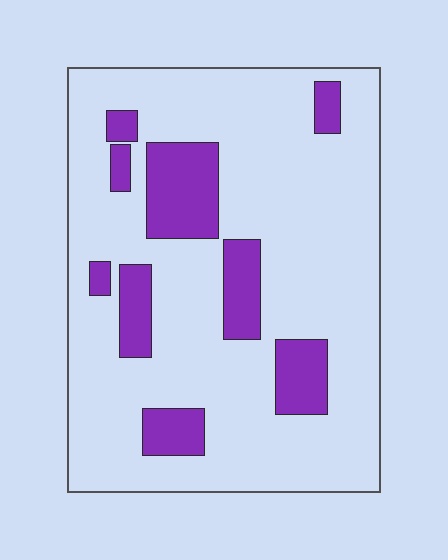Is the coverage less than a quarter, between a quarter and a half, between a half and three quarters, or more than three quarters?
Less than a quarter.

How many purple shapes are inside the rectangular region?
9.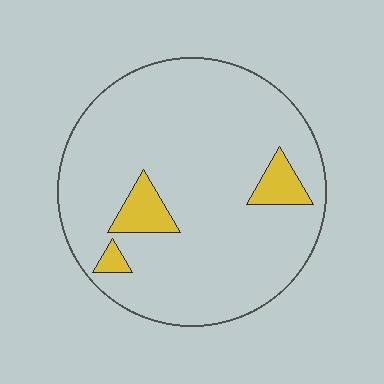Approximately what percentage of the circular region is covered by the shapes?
Approximately 10%.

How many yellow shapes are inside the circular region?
3.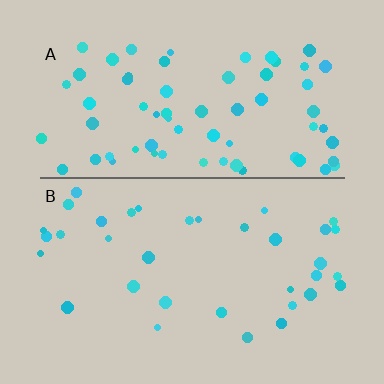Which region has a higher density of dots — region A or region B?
A (the top).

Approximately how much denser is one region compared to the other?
Approximately 2.0× — region A over region B.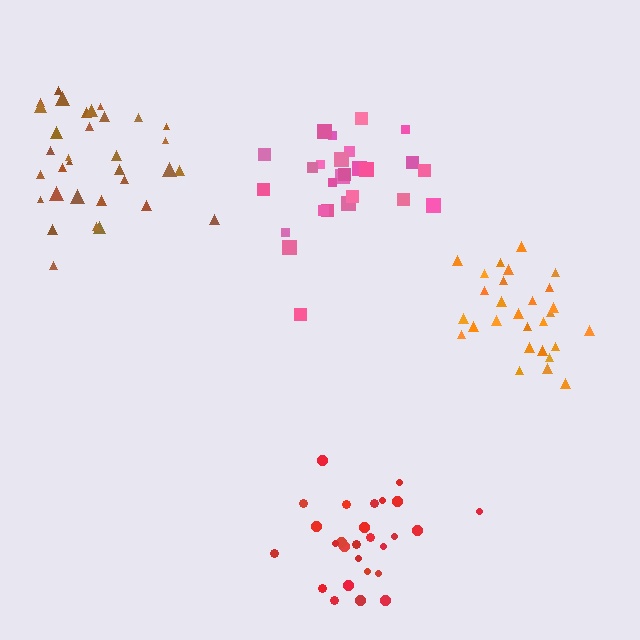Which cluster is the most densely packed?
Orange.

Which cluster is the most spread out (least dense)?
Brown.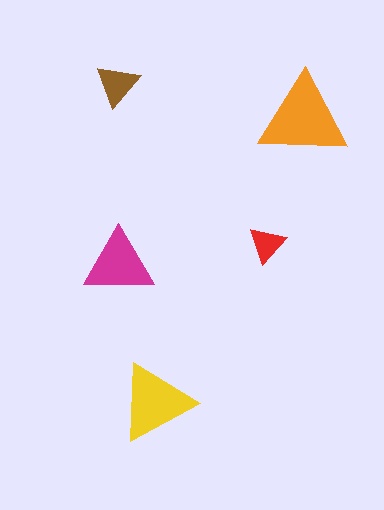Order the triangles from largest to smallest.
the orange one, the yellow one, the magenta one, the brown one, the red one.